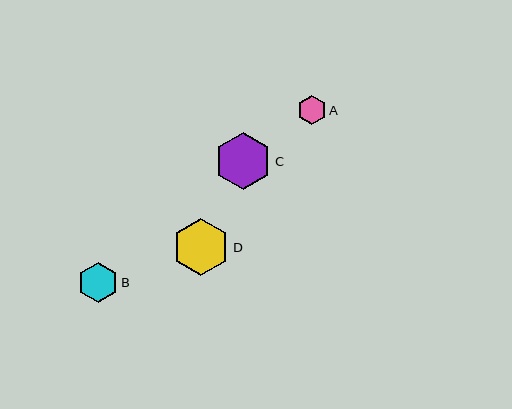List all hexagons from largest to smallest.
From largest to smallest: D, C, B, A.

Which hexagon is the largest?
Hexagon D is the largest with a size of approximately 57 pixels.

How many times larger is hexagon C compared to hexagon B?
Hexagon C is approximately 1.4 times the size of hexagon B.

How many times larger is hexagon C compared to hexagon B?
Hexagon C is approximately 1.4 times the size of hexagon B.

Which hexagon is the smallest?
Hexagon A is the smallest with a size of approximately 29 pixels.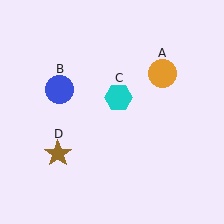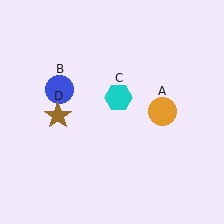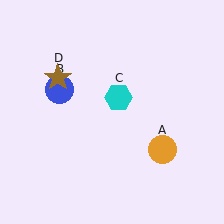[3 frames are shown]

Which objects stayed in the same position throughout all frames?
Blue circle (object B) and cyan hexagon (object C) remained stationary.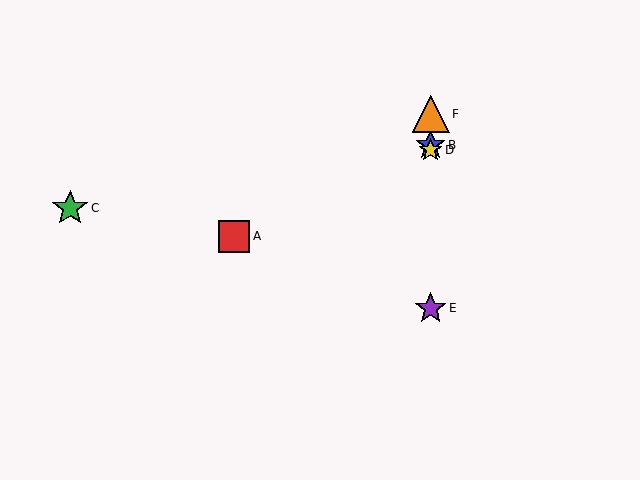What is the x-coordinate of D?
Object D is at x≈431.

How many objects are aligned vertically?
4 objects (B, D, E, F) are aligned vertically.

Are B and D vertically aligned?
Yes, both are at x≈431.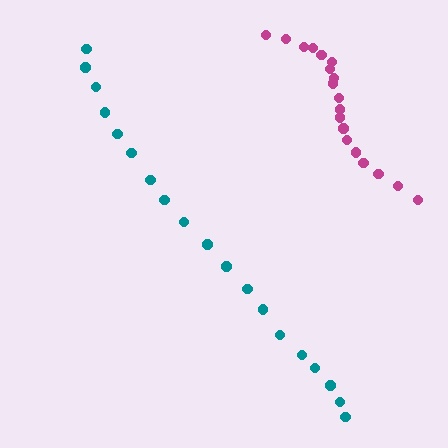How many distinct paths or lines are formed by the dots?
There are 2 distinct paths.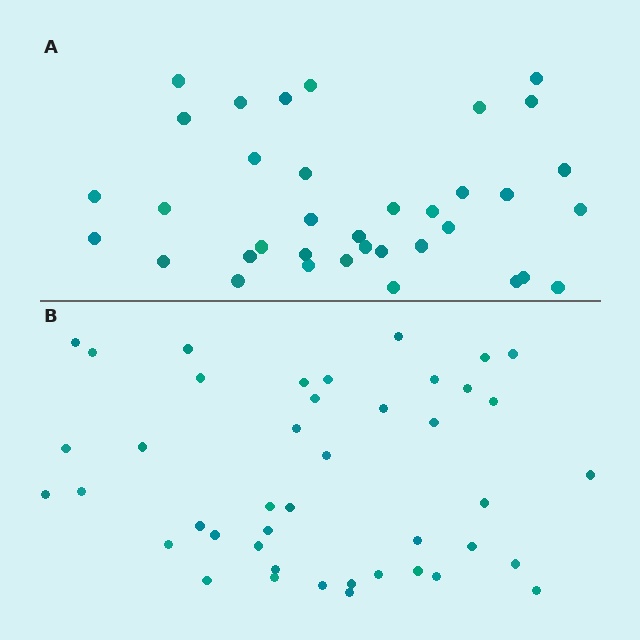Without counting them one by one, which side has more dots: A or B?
Region B (the bottom region) has more dots.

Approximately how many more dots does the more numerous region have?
Region B has roughly 8 or so more dots than region A.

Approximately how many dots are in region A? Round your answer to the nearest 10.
About 40 dots. (The exact count is 36, which rounds to 40.)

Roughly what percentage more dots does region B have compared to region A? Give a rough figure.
About 20% more.